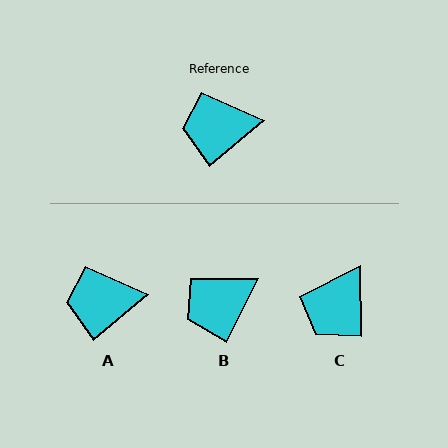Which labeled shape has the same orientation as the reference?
A.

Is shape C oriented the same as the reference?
No, it is off by about 51 degrees.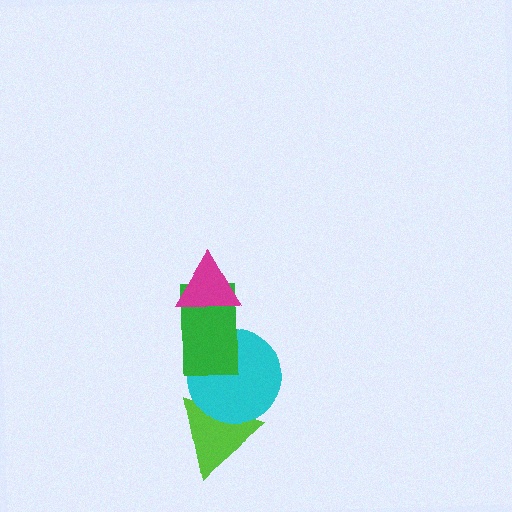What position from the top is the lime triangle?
The lime triangle is 4th from the top.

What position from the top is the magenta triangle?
The magenta triangle is 1st from the top.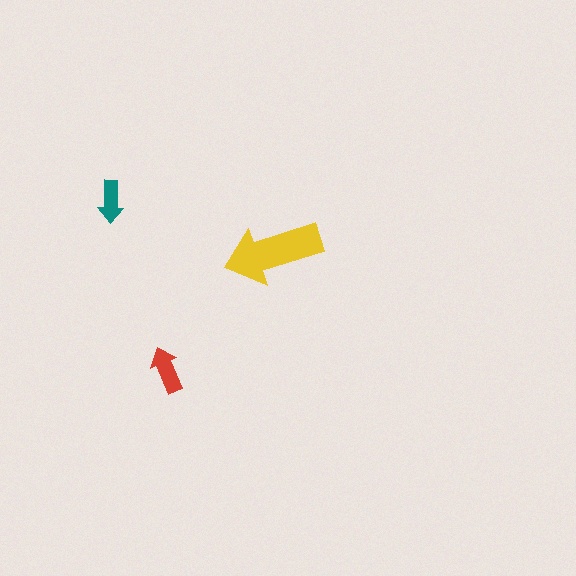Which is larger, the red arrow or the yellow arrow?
The yellow one.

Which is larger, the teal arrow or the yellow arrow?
The yellow one.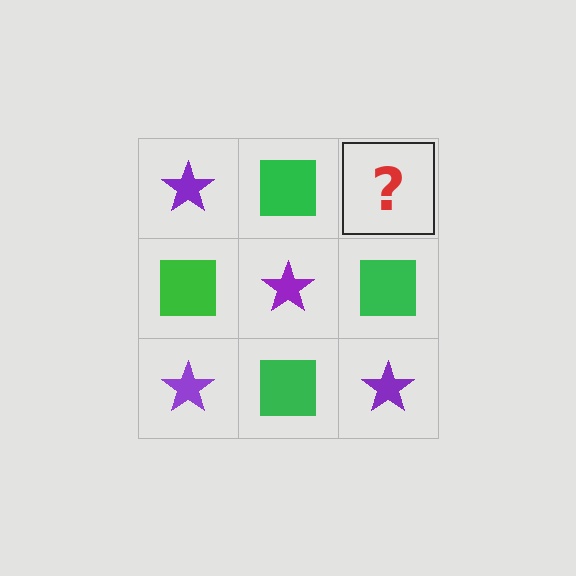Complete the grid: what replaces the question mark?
The question mark should be replaced with a purple star.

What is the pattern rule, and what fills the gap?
The rule is that it alternates purple star and green square in a checkerboard pattern. The gap should be filled with a purple star.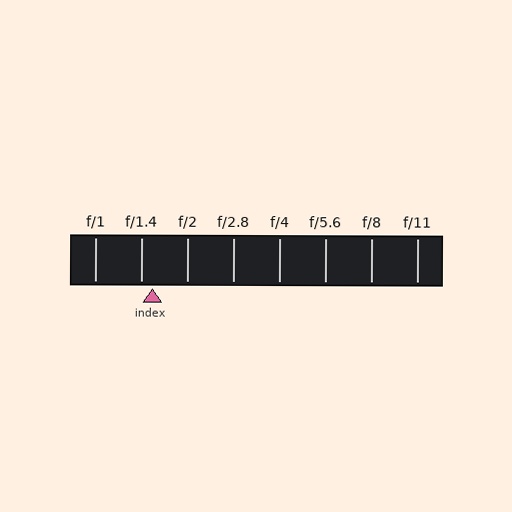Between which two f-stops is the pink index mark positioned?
The index mark is between f/1.4 and f/2.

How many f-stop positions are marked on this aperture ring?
There are 8 f-stop positions marked.